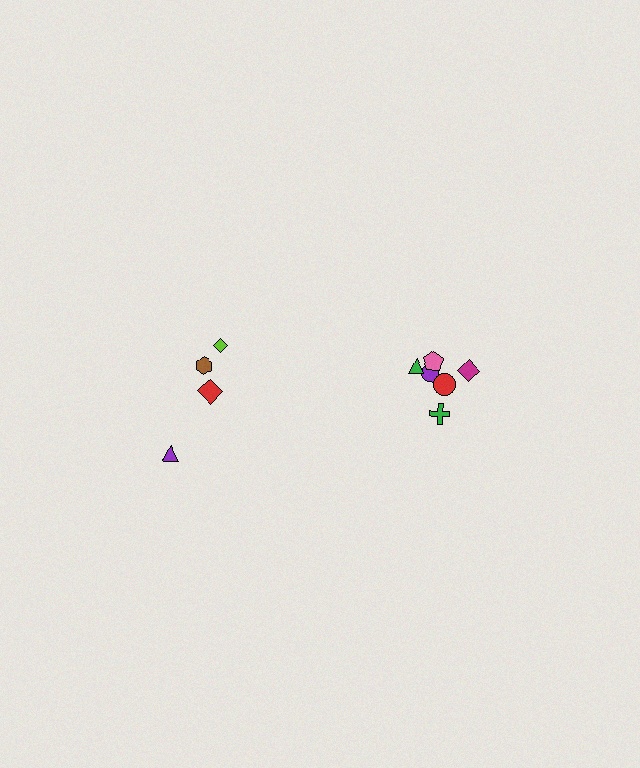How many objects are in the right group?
There are 6 objects.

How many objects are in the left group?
There are 4 objects.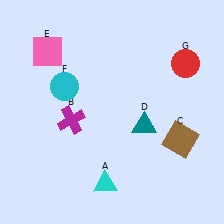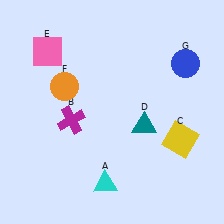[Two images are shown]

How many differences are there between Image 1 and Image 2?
There are 3 differences between the two images.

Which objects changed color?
C changed from brown to yellow. F changed from cyan to orange. G changed from red to blue.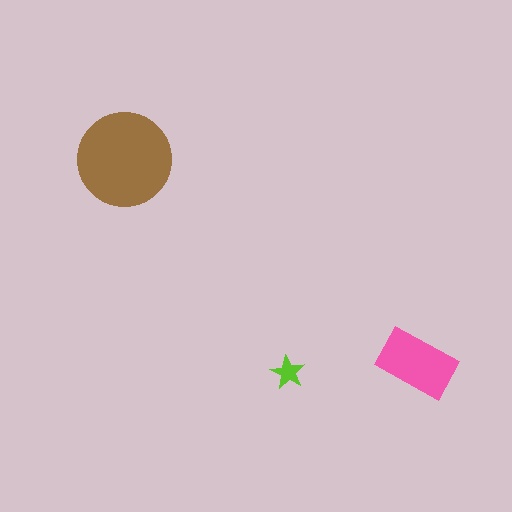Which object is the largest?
The brown circle.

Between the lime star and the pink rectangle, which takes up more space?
The pink rectangle.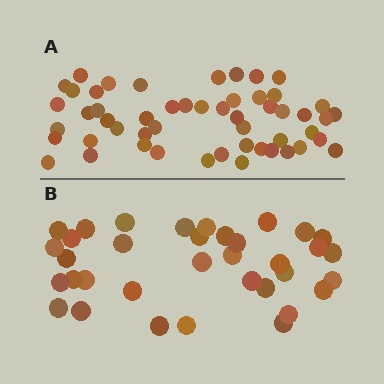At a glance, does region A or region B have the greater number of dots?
Region A (the top region) has more dots.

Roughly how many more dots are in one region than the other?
Region A has approximately 15 more dots than region B.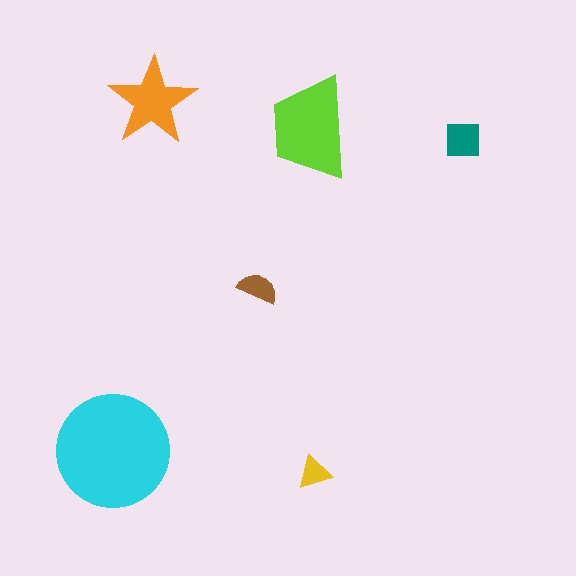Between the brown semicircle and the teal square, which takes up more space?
The teal square.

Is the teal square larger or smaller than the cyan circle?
Smaller.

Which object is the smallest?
The yellow triangle.